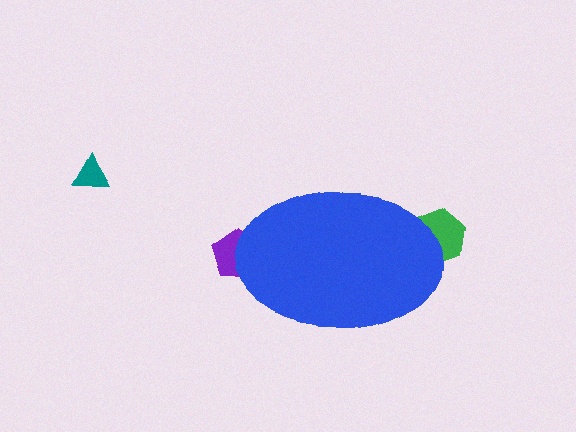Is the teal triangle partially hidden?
No, the teal triangle is fully visible.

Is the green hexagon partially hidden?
Yes, the green hexagon is partially hidden behind the blue ellipse.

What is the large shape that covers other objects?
A blue ellipse.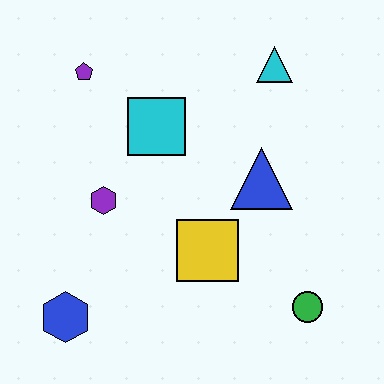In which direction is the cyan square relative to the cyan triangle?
The cyan square is to the left of the cyan triangle.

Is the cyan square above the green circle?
Yes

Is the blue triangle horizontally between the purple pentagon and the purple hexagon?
No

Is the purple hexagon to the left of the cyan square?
Yes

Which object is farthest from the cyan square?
The green circle is farthest from the cyan square.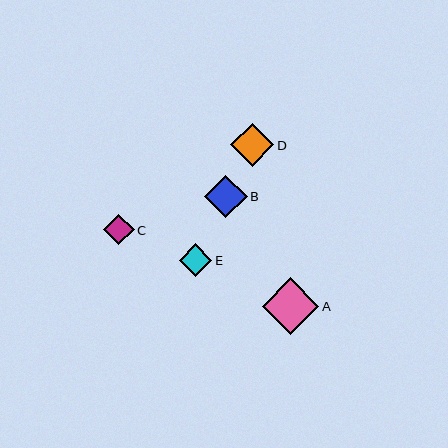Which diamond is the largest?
Diamond A is the largest with a size of approximately 57 pixels.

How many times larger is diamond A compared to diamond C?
Diamond A is approximately 1.9 times the size of diamond C.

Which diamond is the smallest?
Diamond C is the smallest with a size of approximately 31 pixels.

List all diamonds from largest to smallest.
From largest to smallest: A, D, B, E, C.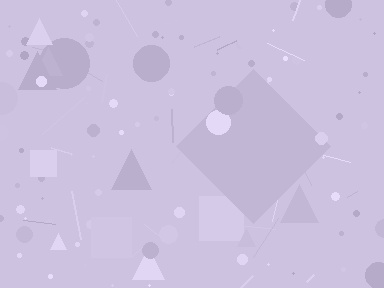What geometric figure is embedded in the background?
A diamond is embedded in the background.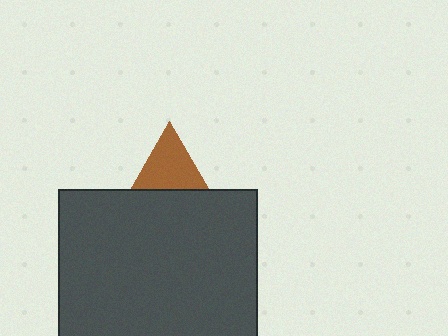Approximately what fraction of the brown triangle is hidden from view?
Roughly 47% of the brown triangle is hidden behind the dark gray rectangle.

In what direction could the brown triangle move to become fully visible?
The brown triangle could move up. That would shift it out from behind the dark gray rectangle entirely.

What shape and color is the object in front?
The object in front is a dark gray rectangle.